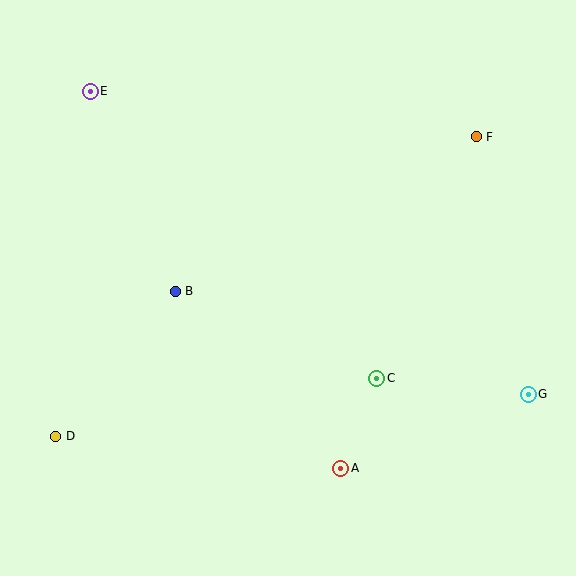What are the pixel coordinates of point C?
Point C is at (377, 378).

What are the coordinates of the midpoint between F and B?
The midpoint between F and B is at (326, 214).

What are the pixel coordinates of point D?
Point D is at (56, 436).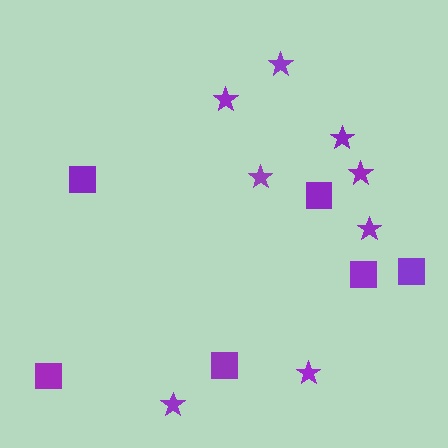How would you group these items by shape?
There are 2 groups: one group of stars (8) and one group of squares (6).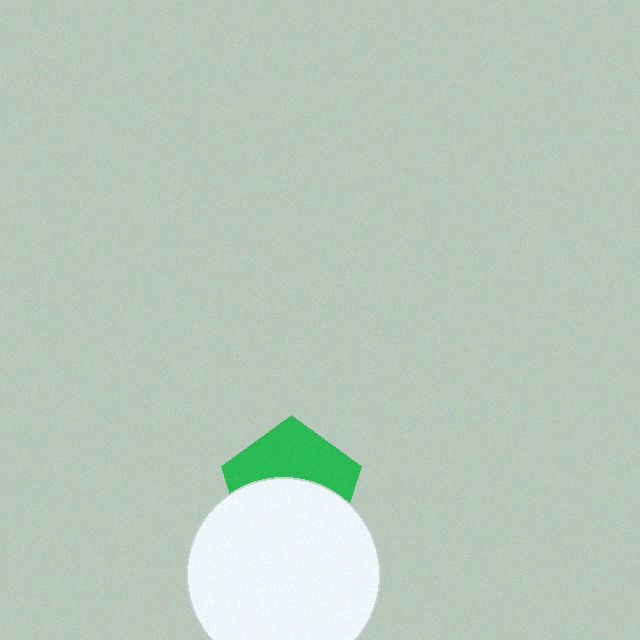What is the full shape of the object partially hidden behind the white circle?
The partially hidden object is a green pentagon.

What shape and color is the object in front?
The object in front is a white circle.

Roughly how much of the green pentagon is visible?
About half of it is visible (roughly 46%).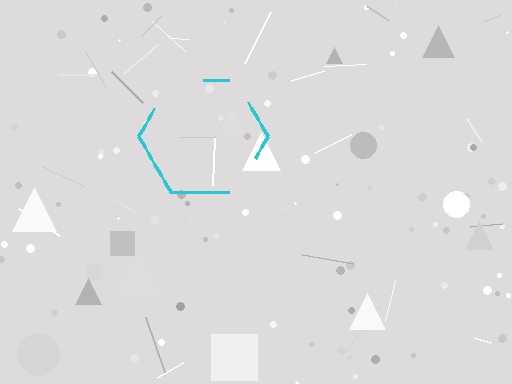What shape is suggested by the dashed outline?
The dashed outline suggests a hexagon.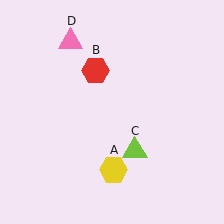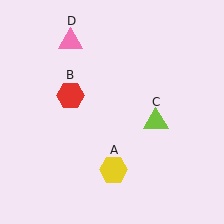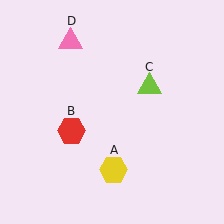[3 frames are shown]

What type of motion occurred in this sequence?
The red hexagon (object B), lime triangle (object C) rotated counterclockwise around the center of the scene.